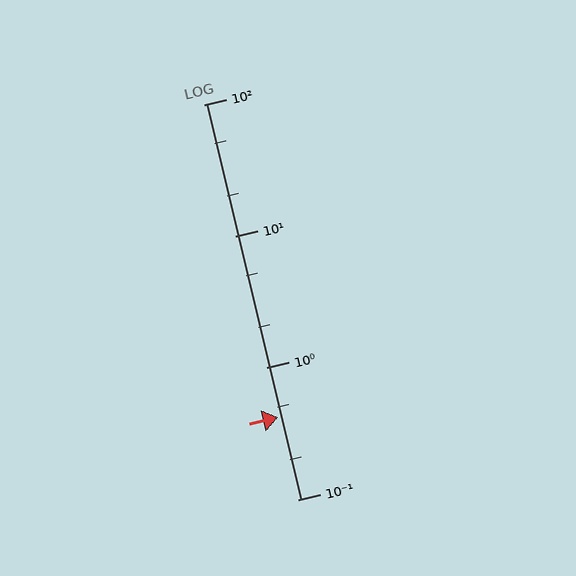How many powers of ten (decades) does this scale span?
The scale spans 3 decades, from 0.1 to 100.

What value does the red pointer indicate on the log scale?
The pointer indicates approximately 0.42.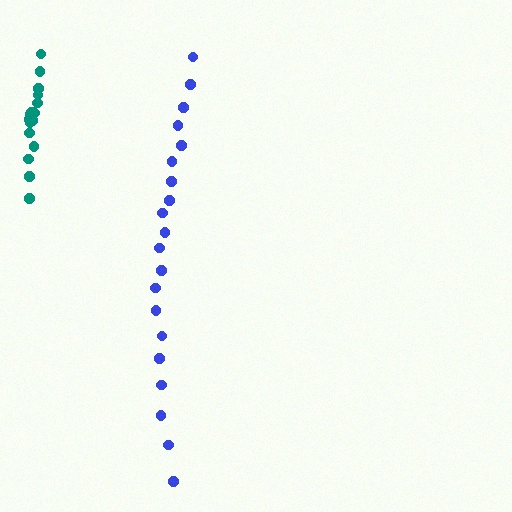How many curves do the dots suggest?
There are 2 distinct paths.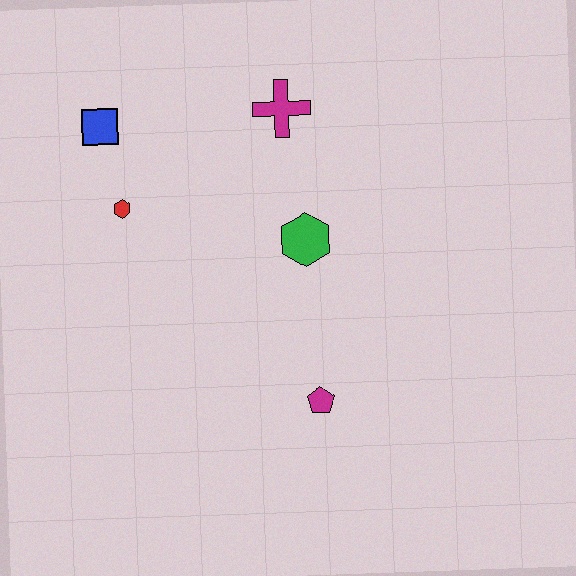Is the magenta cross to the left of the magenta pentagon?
Yes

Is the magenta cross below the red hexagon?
No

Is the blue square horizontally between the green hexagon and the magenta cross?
No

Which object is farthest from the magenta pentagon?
The blue square is farthest from the magenta pentagon.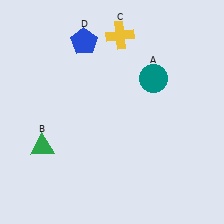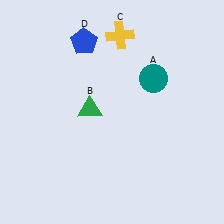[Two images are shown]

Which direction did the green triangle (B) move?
The green triangle (B) moved right.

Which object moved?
The green triangle (B) moved right.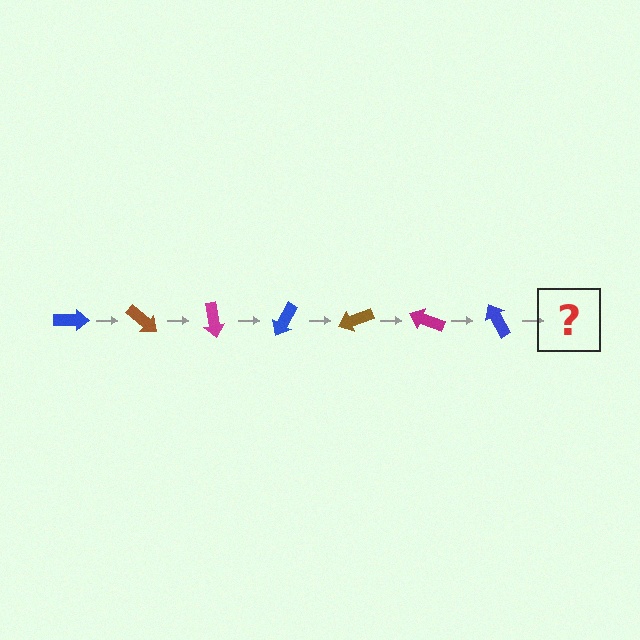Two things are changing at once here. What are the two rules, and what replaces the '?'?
The two rules are that it rotates 40 degrees each step and the color cycles through blue, brown, and magenta. The '?' should be a brown arrow, rotated 280 degrees from the start.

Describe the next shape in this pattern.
It should be a brown arrow, rotated 280 degrees from the start.